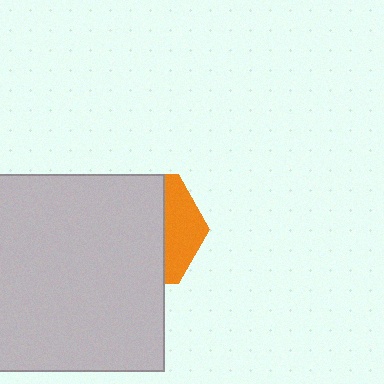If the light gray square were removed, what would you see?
You would see the complete orange hexagon.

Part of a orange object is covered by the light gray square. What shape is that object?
It is a hexagon.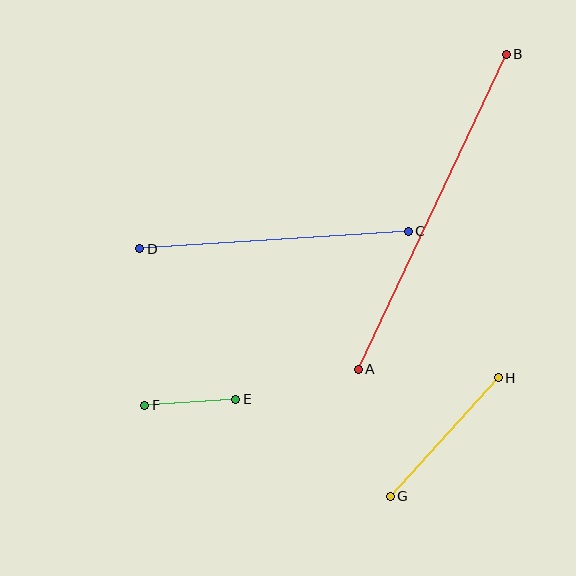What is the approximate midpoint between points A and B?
The midpoint is at approximately (432, 212) pixels.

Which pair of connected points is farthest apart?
Points A and B are farthest apart.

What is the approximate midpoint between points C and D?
The midpoint is at approximately (274, 240) pixels.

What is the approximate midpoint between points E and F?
The midpoint is at approximately (190, 402) pixels.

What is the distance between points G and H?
The distance is approximately 160 pixels.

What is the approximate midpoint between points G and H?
The midpoint is at approximately (444, 437) pixels.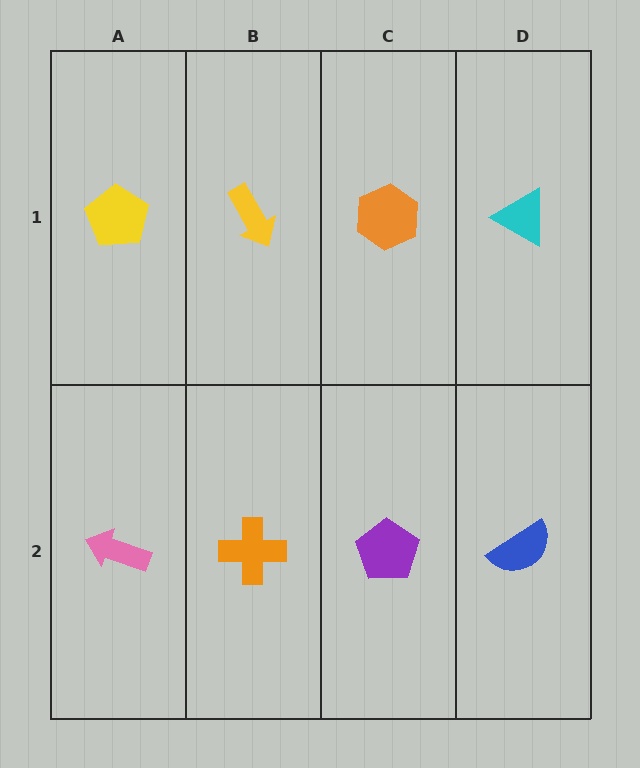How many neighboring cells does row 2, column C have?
3.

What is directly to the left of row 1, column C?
A yellow arrow.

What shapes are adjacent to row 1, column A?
A pink arrow (row 2, column A), a yellow arrow (row 1, column B).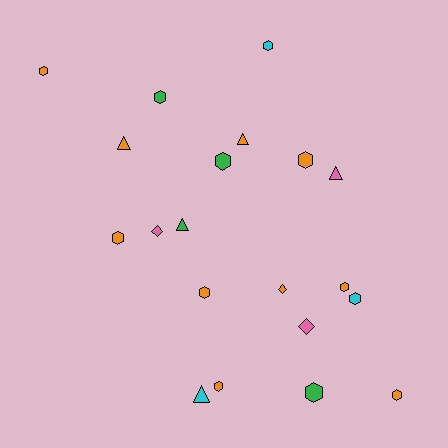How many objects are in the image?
There are 20 objects.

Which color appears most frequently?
Orange, with 10 objects.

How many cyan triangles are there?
There is 1 cyan triangle.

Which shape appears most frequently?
Hexagon, with 12 objects.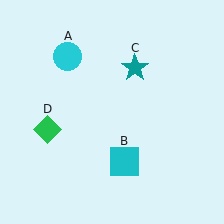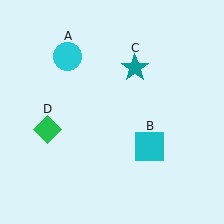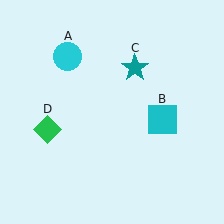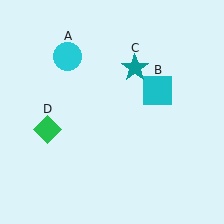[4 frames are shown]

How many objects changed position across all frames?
1 object changed position: cyan square (object B).